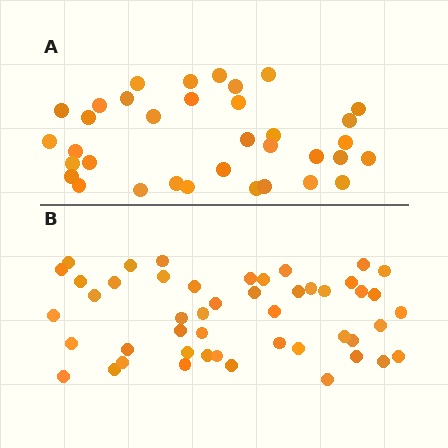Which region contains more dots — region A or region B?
Region B (the bottom region) has more dots.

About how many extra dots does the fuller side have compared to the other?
Region B has approximately 15 more dots than region A.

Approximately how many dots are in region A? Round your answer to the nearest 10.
About 40 dots. (The exact count is 35, which rounds to 40.)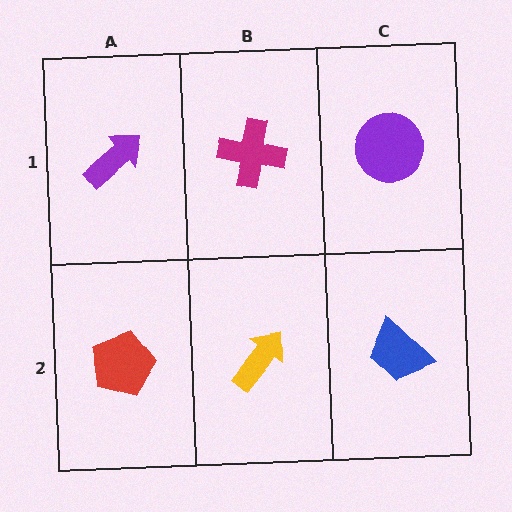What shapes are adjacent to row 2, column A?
A purple arrow (row 1, column A), a yellow arrow (row 2, column B).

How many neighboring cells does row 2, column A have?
2.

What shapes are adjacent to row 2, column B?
A magenta cross (row 1, column B), a red pentagon (row 2, column A), a blue trapezoid (row 2, column C).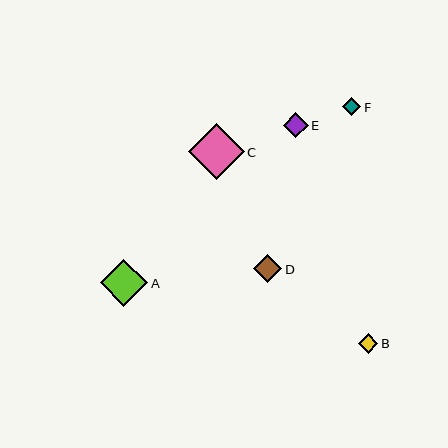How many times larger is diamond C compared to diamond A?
Diamond C is approximately 1.2 times the size of diamond A.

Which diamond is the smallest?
Diamond F is the smallest with a size of approximately 18 pixels.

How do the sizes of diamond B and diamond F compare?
Diamond B and diamond F are approximately the same size.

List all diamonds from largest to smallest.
From largest to smallest: C, A, D, E, B, F.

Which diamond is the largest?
Diamond C is the largest with a size of approximately 56 pixels.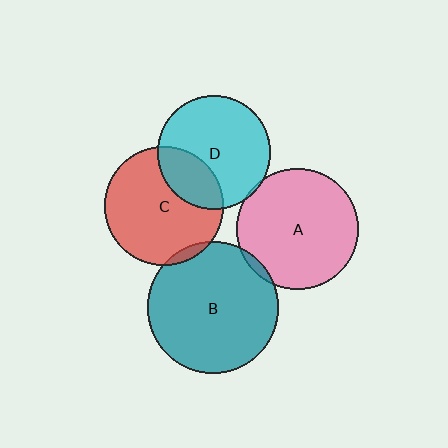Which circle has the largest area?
Circle B (teal).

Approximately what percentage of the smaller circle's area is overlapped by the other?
Approximately 5%.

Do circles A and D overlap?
Yes.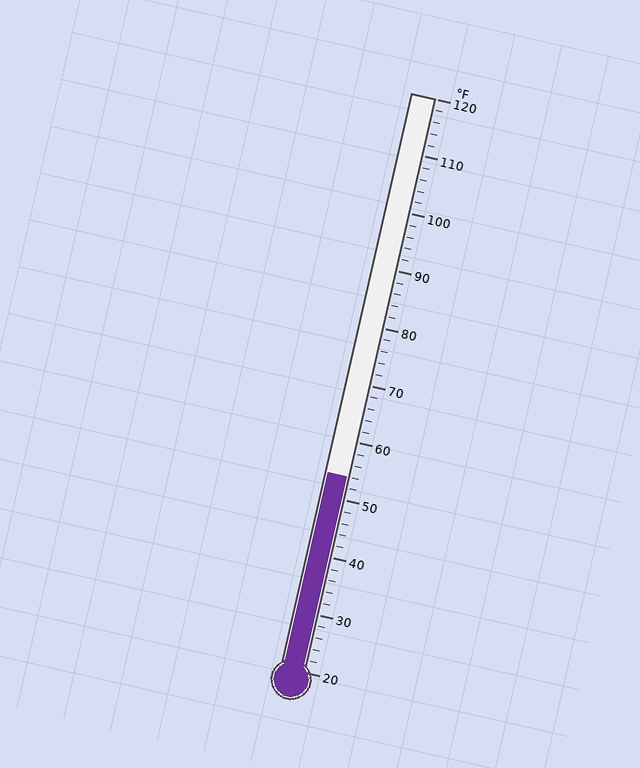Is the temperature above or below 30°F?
The temperature is above 30°F.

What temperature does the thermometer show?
The thermometer shows approximately 54°F.